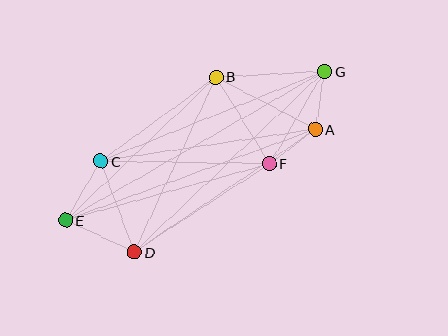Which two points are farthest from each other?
Points E and G are farthest from each other.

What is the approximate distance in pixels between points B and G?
The distance between B and G is approximately 108 pixels.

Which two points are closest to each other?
Points A and F are closest to each other.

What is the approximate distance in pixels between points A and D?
The distance between A and D is approximately 219 pixels.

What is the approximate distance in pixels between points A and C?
The distance between A and C is approximately 217 pixels.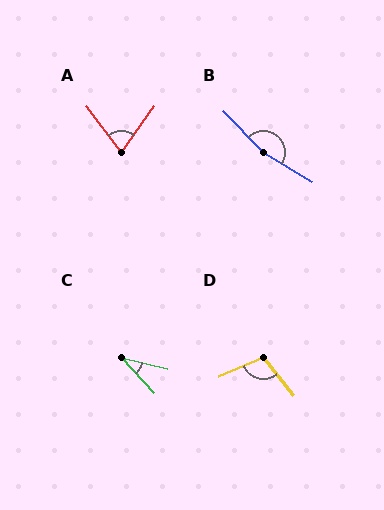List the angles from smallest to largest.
C (35°), A (72°), D (106°), B (165°).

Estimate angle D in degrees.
Approximately 106 degrees.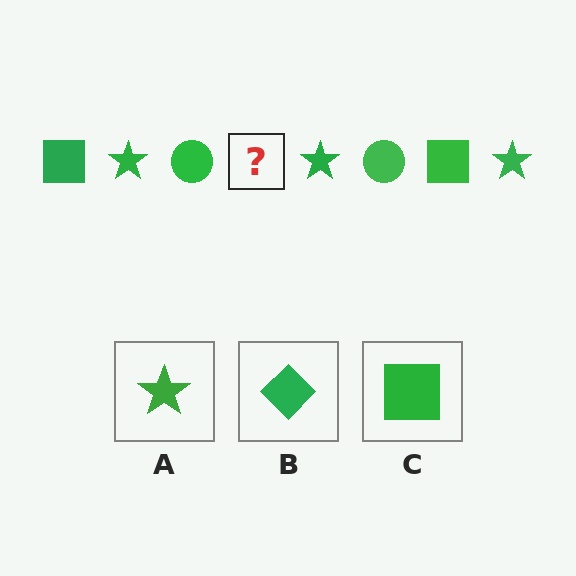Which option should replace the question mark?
Option C.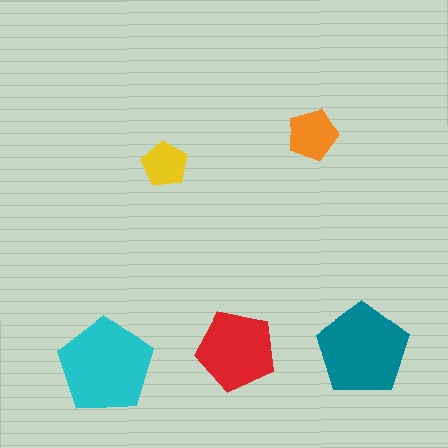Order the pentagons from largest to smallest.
the cyan one, the teal one, the red one, the orange one, the yellow one.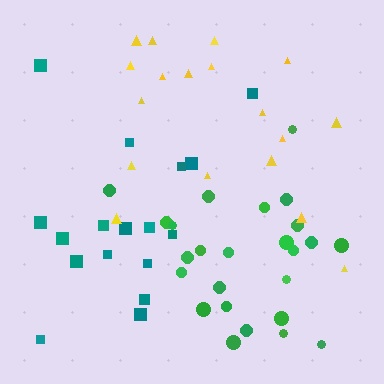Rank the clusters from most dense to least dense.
green, teal, yellow.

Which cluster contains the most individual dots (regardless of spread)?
Green (25).